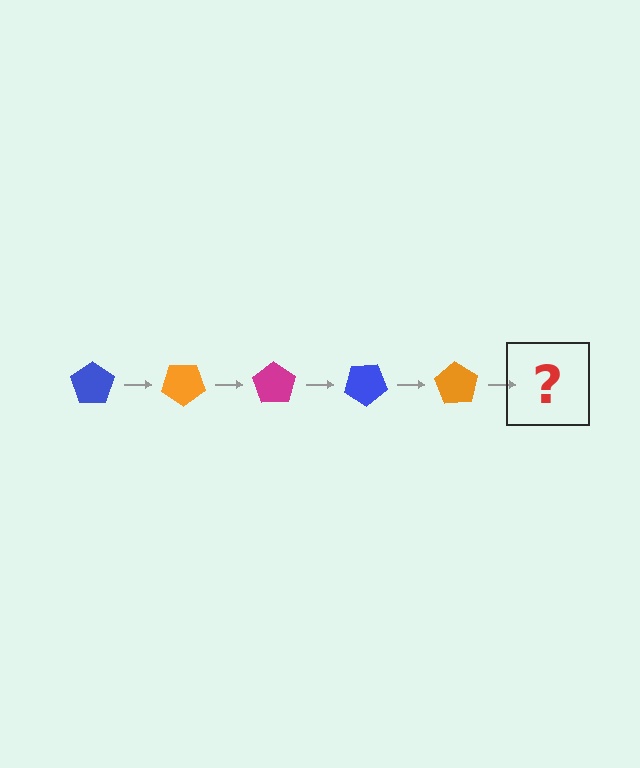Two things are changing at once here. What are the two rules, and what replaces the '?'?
The two rules are that it rotates 35 degrees each step and the color cycles through blue, orange, and magenta. The '?' should be a magenta pentagon, rotated 175 degrees from the start.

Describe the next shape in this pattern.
It should be a magenta pentagon, rotated 175 degrees from the start.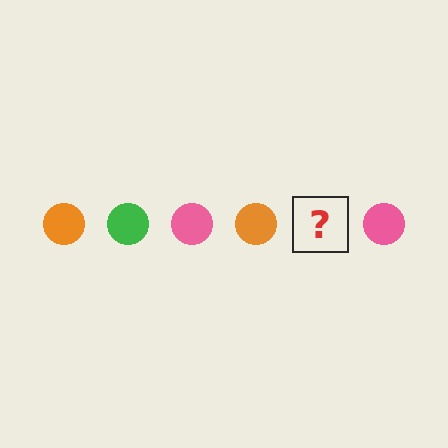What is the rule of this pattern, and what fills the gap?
The rule is that the pattern cycles through orange, green, pink circles. The gap should be filled with a green circle.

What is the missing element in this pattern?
The missing element is a green circle.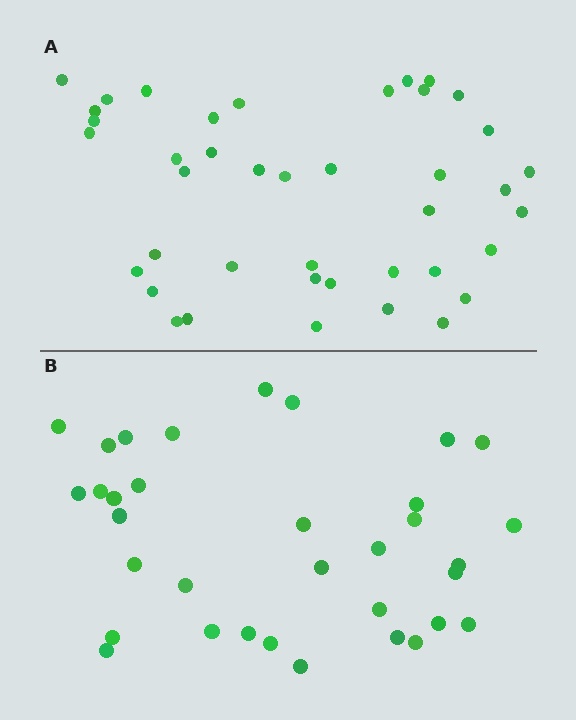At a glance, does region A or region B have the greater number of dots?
Region A (the top region) has more dots.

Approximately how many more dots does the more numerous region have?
Region A has roughly 8 or so more dots than region B.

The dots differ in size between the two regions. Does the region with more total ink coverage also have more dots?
No. Region B has more total ink coverage because its dots are larger, but region A actually contains more individual dots. Total area can be misleading — the number of items is what matters here.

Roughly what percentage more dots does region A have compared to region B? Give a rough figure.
About 20% more.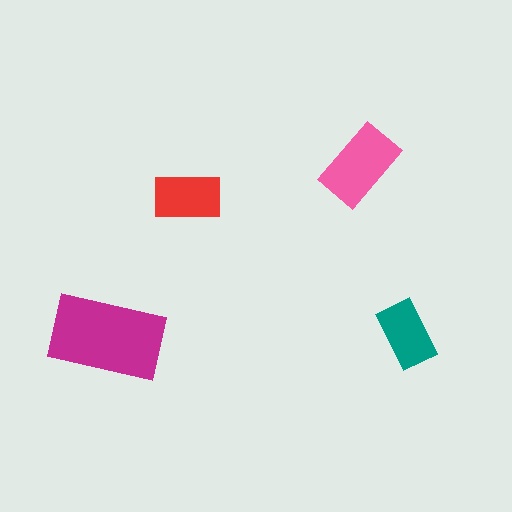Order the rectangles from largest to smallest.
the magenta one, the pink one, the red one, the teal one.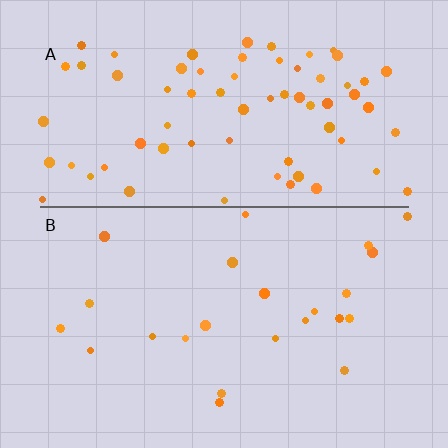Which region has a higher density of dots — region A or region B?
A (the top).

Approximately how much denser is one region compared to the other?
Approximately 3.1× — region A over region B.